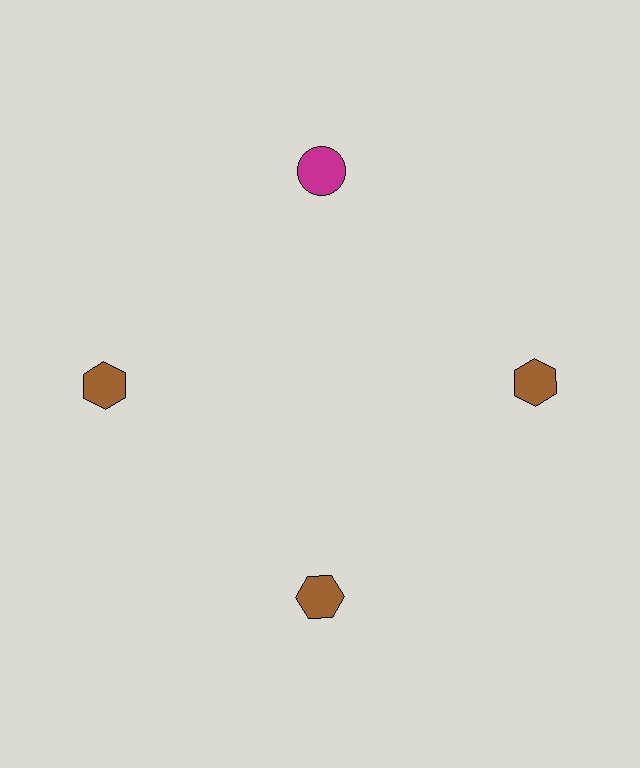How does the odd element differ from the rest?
It differs in both color (magenta instead of brown) and shape (circle instead of hexagon).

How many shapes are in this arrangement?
There are 4 shapes arranged in a ring pattern.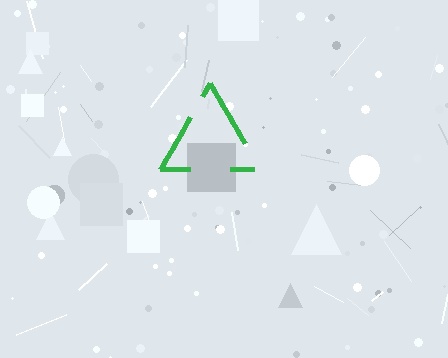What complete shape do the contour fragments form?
The contour fragments form a triangle.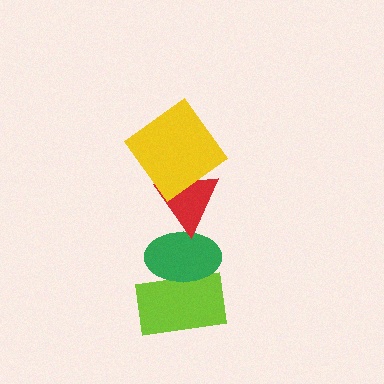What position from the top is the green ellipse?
The green ellipse is 3rd from the top.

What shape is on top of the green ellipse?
The red triangle is on top of the green ellipse.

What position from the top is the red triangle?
The red triangle is 2nd from the top.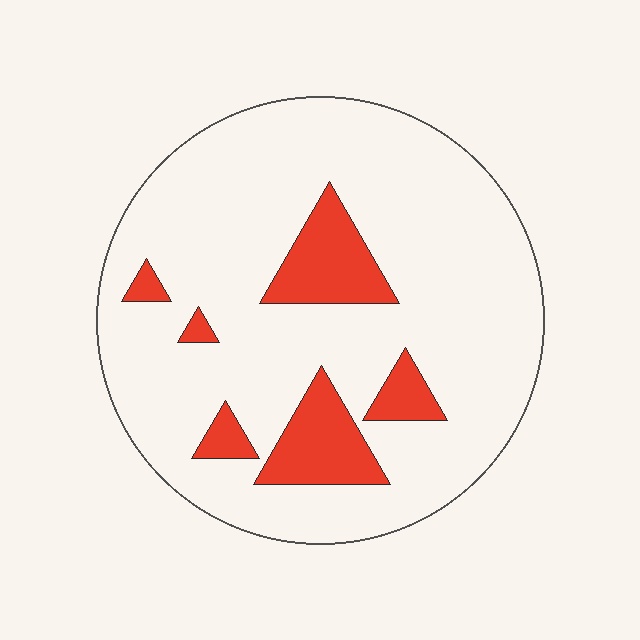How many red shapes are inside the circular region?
6.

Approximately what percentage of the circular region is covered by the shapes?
Approximately 15%.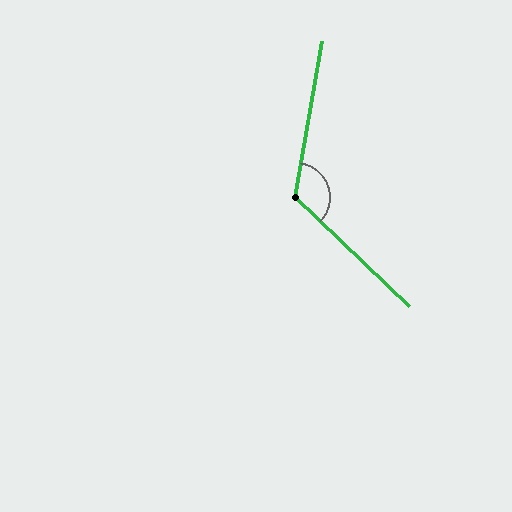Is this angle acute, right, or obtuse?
It is obtuse.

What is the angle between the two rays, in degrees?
Approximately 124 degrees.